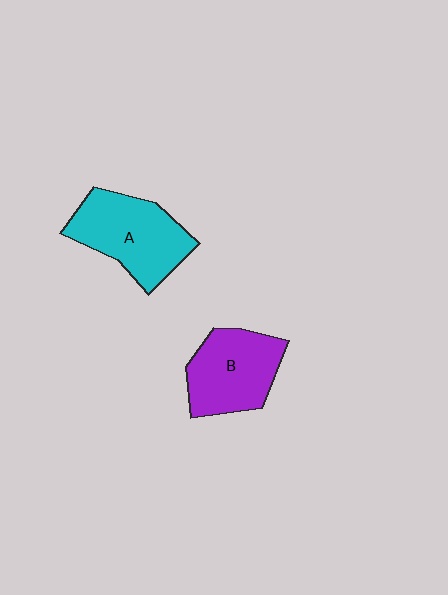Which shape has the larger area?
Shape A (cyan).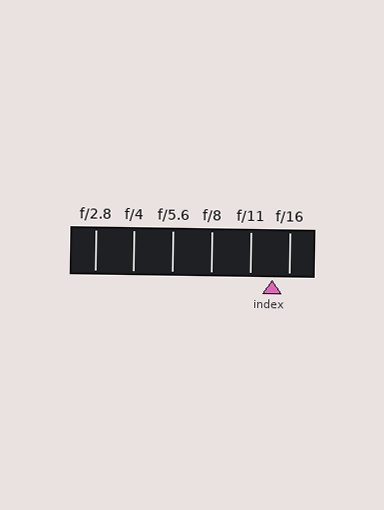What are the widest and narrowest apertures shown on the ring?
The widest aperture shown is f/2.8 and the narrowest is f/16.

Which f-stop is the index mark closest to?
The index mark is closest to f/16.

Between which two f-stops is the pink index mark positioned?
The index mark is between f/11 and f/16.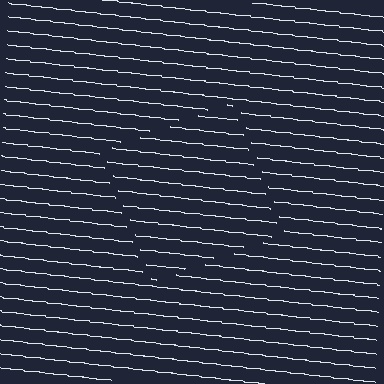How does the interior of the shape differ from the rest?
The interior of the shape contains the same grating, shifted by half a period — the contour is defined by the phase discontinuity where line-ends from the inner and outer gratings abut.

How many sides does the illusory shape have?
4 sides — the line-ends trace a square.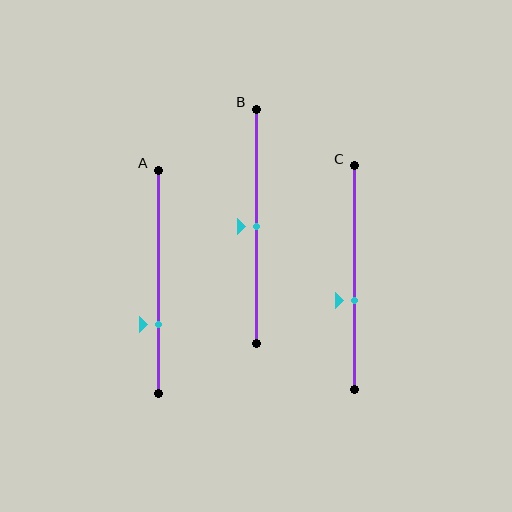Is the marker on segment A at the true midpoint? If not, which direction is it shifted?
No, the marker on segment A is shifted downward by about 19% of the segment length.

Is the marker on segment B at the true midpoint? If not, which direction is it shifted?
Yes, the marker on segment B is at the true midpoint.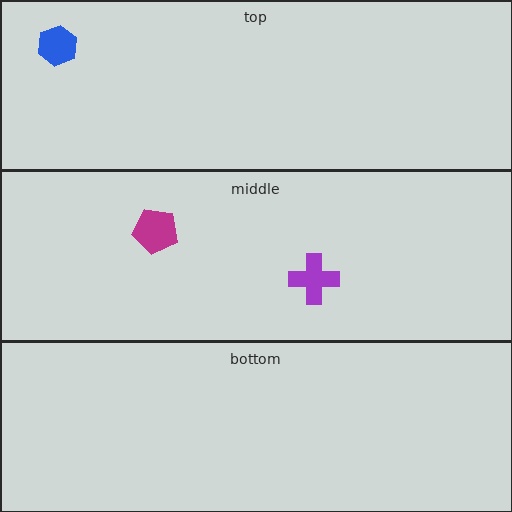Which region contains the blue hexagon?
The top region.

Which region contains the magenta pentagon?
The middle region.